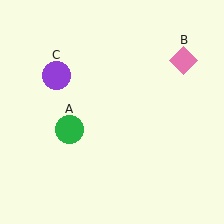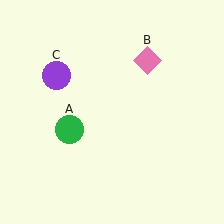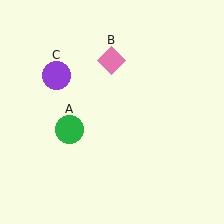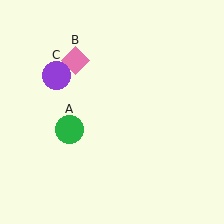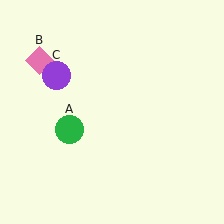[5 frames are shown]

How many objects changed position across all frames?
1 object changed position: pink diamond (object B).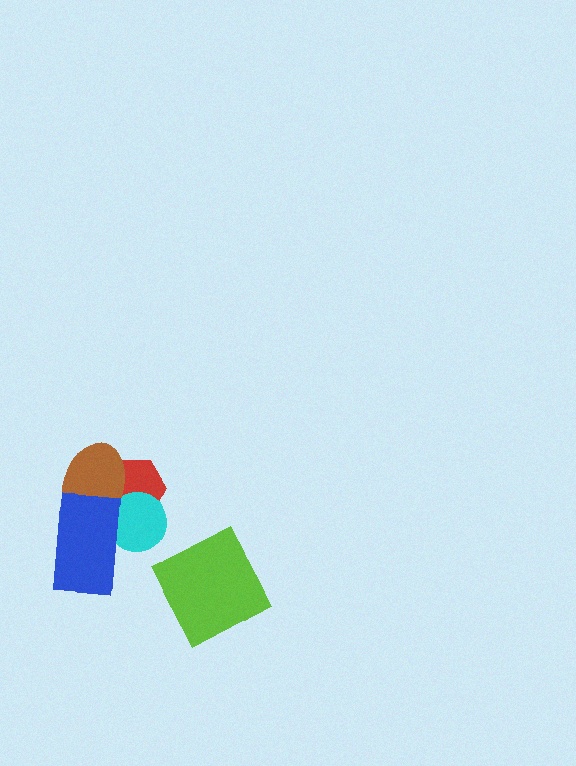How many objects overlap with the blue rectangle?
2 objects overlap with the blue rectangle.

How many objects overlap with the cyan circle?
3 objects overlap with the cyan circle.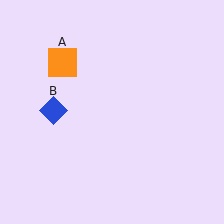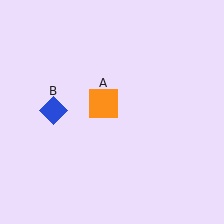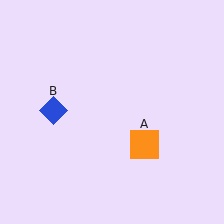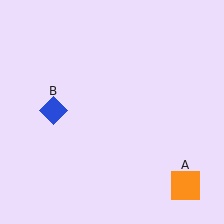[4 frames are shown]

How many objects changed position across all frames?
1 object changed position: orange square (object A).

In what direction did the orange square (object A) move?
The orange square (object A) moved down and to the right.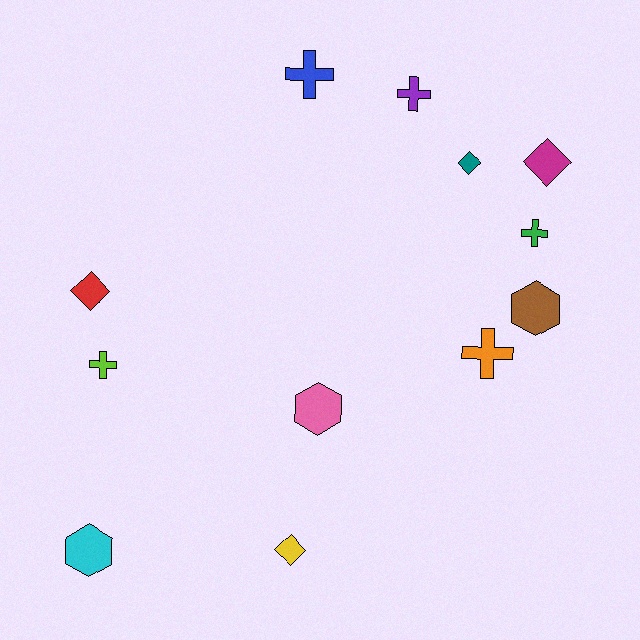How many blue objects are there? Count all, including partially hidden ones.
There is 1 blue object.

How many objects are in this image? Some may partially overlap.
There are 12 objects.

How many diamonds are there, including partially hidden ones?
There are 4 diamonds.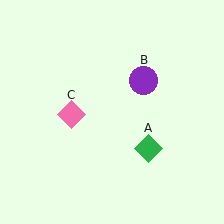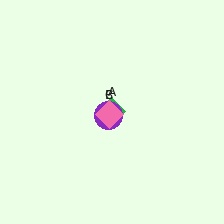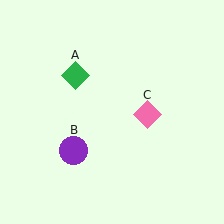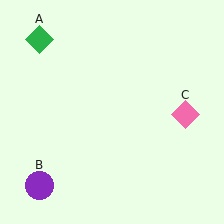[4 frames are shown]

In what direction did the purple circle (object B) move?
The purple circle (object B) moved down and to the left.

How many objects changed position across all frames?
3 objects changed position: green diamond (object A), purple circle (object B), pink diamond (object C).